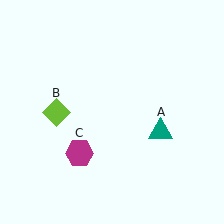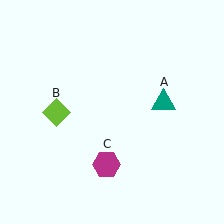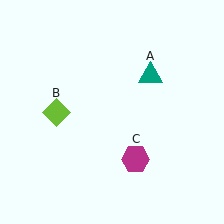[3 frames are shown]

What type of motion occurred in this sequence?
The teal triangle (object A), magenta hexagon (object C) rotated counterclockwise around the center of the scene.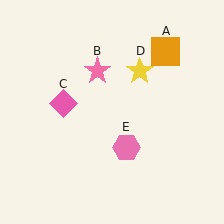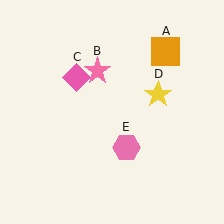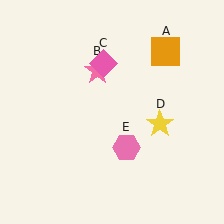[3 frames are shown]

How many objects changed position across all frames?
2 objects changed position: pink diamond (object C), yellow star (object D).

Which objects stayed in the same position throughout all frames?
Orange square (object A) and pink star (object B) and pink hexagon (object E) remained stationary.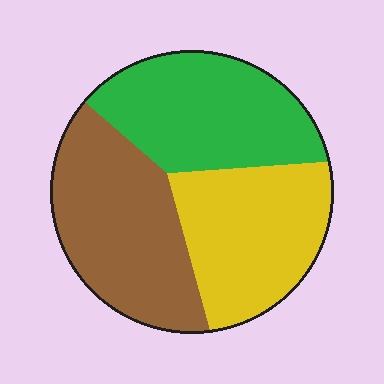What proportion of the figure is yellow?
Yellow covers around 30% of the figure.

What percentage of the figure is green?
Green takes up about one third (1/3) of the figure.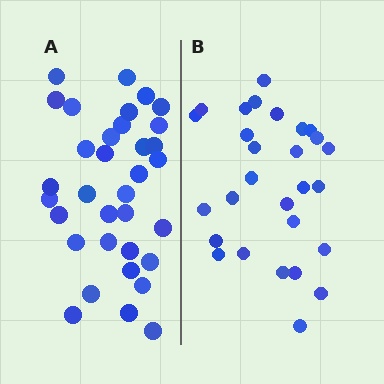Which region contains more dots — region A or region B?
Region A (the left region) has more dots.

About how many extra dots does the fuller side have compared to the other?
Region A has about 6 more dots than region B.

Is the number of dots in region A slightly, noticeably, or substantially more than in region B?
Region A has only slightly more — the two regions are fairly close. The ratio is roughly 1.2 to 1.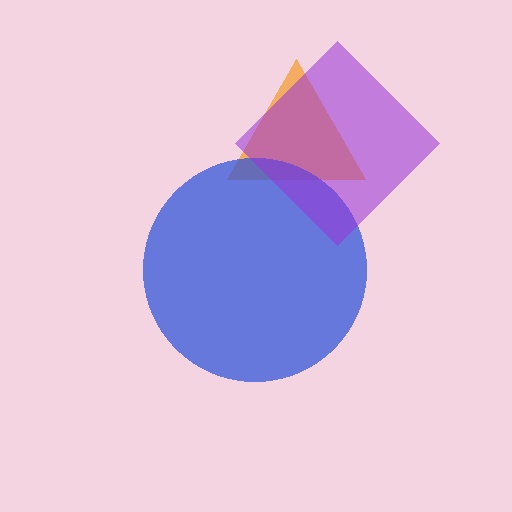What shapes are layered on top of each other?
The layered shapes are: an orange triangle, a blue circle, a purple diamond.